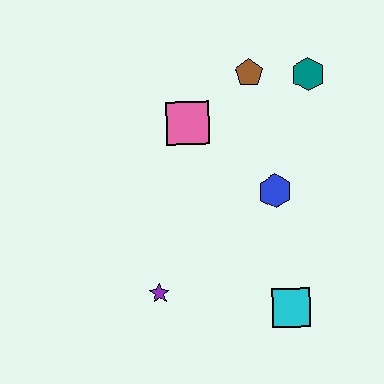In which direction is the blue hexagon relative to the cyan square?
The blue hexagon is above the cyan square.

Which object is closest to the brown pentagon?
The teal hexagon is closest to the brown pentagon.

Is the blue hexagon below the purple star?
No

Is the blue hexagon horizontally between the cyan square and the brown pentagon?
Yes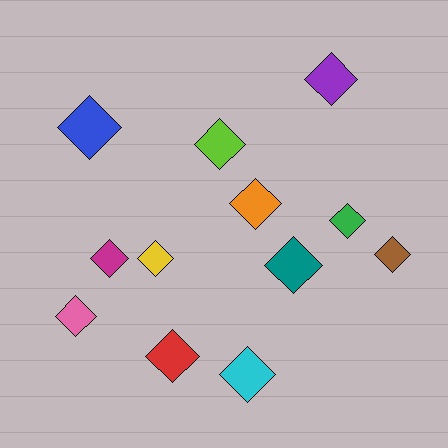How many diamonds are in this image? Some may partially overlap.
There are 12 diamonds.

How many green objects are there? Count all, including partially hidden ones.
There is 1 green object.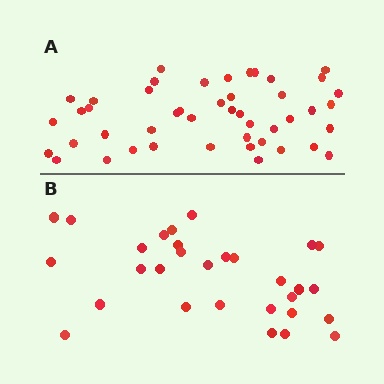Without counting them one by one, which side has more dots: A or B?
Region A (the top region) has more dots.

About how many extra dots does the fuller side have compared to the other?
Region A has approximately 15 more dots than region B.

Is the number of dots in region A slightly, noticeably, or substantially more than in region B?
Region A has substantially more. The ratio is roughly 1.5 to 1.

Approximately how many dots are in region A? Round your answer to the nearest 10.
About 50 dots. (The exact count is 46, which rounds to 50.)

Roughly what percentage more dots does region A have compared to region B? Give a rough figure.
About 55% more.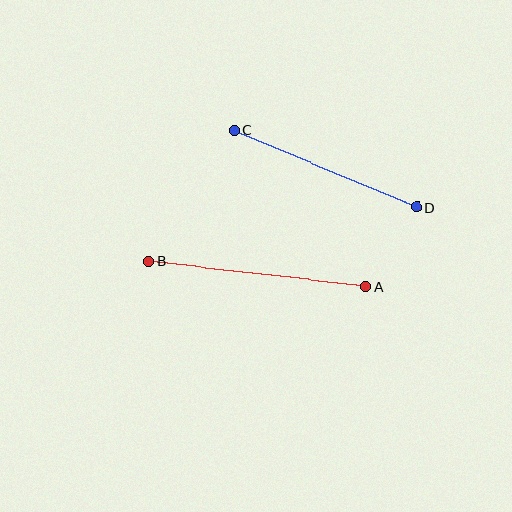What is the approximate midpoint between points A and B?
The midpoint is at approximately (257, 274) pixels.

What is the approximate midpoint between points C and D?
The midpoint is at approximately (326, 169) pixels.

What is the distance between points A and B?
The distance is approximately 218 pixels.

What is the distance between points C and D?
The distance is approximately 198 pixels.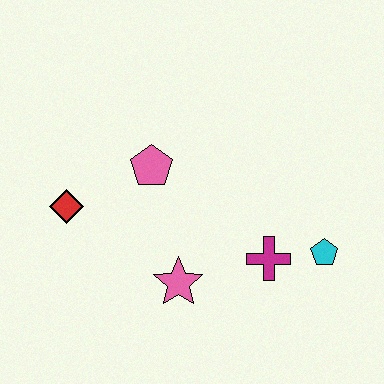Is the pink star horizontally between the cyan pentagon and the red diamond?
Yes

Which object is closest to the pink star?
The magenta cross is closest to the pink star.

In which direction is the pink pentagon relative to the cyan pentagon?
The pink pentagon is to the left of the cyan pentagon.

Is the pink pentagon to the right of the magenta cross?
No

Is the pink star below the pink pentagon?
Yes